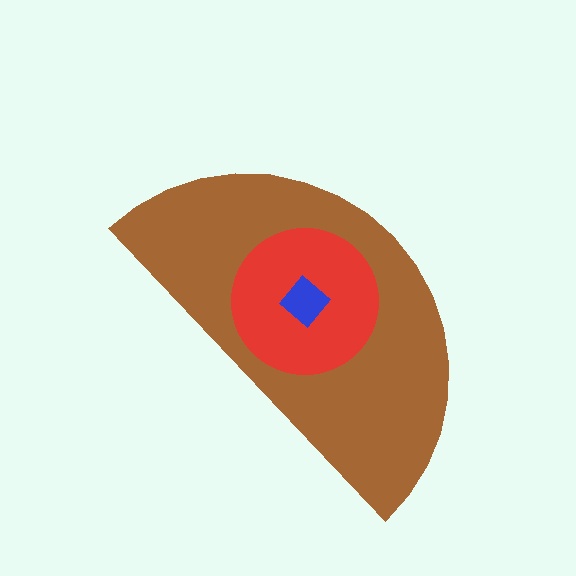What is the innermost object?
The blue diamond.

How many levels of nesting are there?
3.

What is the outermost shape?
The brown semicircle.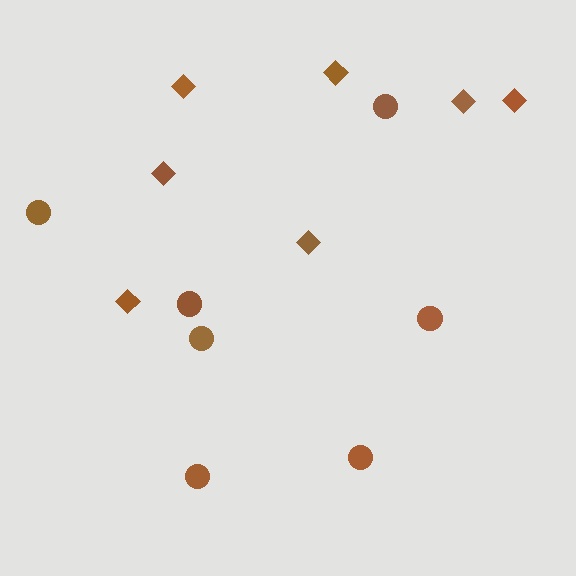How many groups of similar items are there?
There are 2 groups: one group of diamonds (7) and one group of circles (7).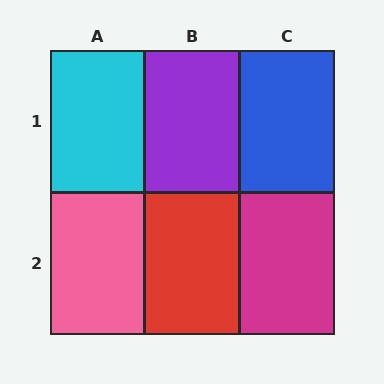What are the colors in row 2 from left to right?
Pink, red, magenta.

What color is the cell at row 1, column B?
Purple.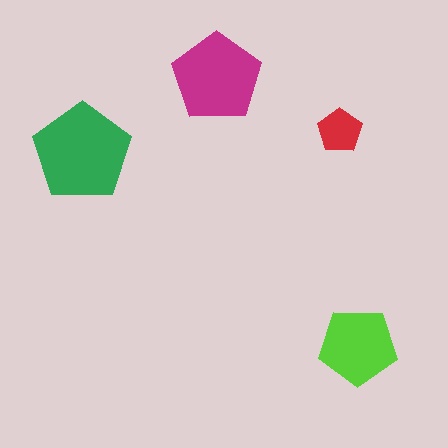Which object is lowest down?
The lime pentagon is bottommost.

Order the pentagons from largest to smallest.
the green one, the magenta one, the lime one, the red one.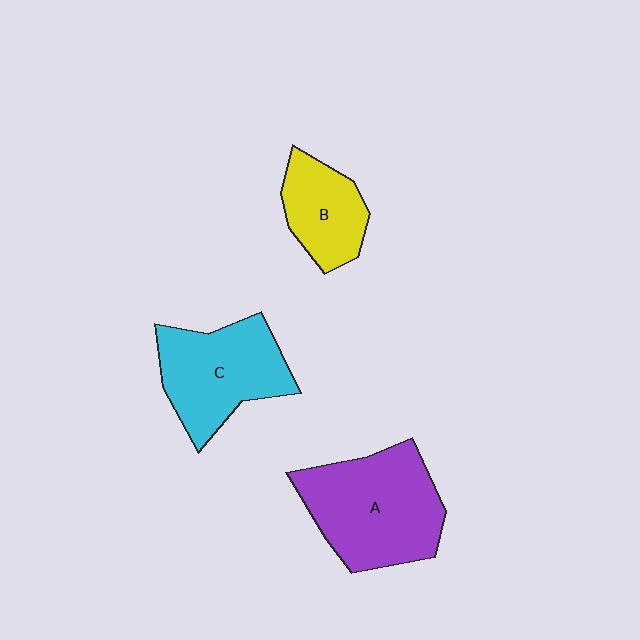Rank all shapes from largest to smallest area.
From largest to smallest: A (purple), C (cyan), B (yellow).